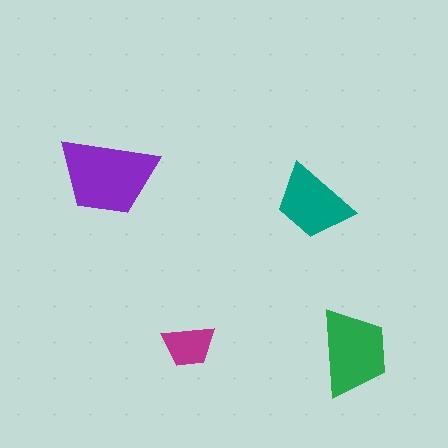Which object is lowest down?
The green trapezoid is bottommost.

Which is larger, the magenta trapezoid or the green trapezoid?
The green one.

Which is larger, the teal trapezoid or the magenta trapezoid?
The teal one.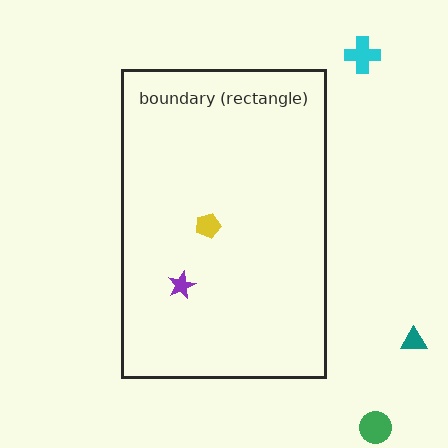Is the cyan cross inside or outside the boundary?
Outside.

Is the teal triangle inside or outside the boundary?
Outside.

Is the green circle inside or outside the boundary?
Outside.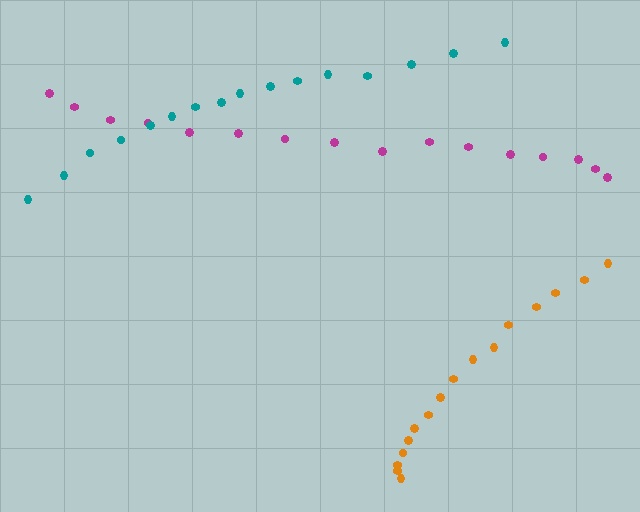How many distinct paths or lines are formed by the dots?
There are 3 distinct paths.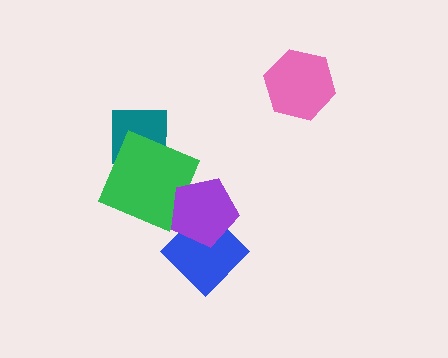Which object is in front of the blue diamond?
The purple pentagon is in front of the blue diamond.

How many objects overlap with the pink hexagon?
0 objects overlap with the pink hexagon.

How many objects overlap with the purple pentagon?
2 objects overlap with the purple pentagon.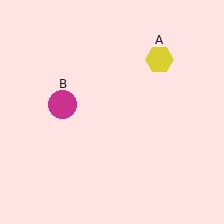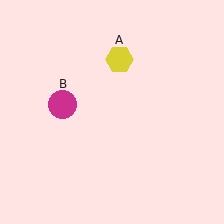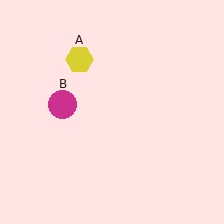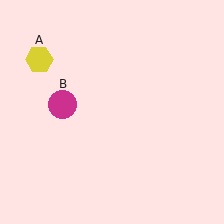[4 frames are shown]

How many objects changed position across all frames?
1 object changed position: yellow hexagon (object A).